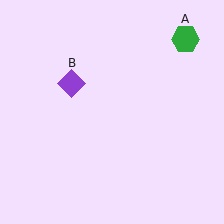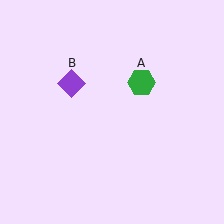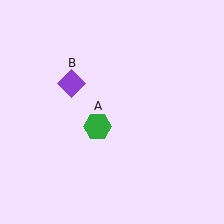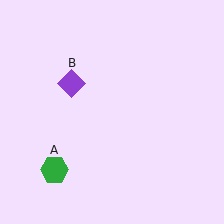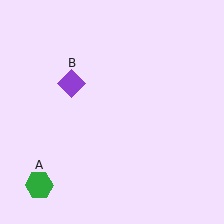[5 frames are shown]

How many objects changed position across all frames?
1 object changed position: green hexagon (object A).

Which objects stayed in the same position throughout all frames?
Purple diamond (object B) remained stationary.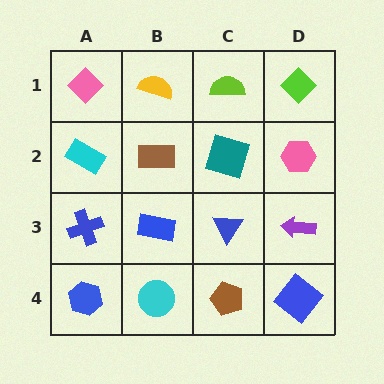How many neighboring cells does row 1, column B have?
3.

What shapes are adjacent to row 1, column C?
A teal square (row 2, column C), a yellow semicircle (row 1, column B), a lime diamond (row 1, column D).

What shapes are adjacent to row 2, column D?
A lime diamond (row 1, column D), a purple arrow (row 3, column D), a teal square (row 2, column C).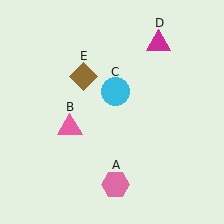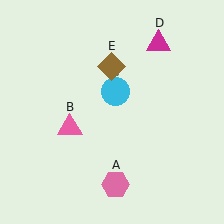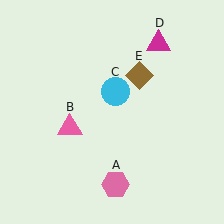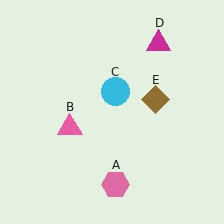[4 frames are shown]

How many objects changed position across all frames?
1 object changed position: brown diamond (object E).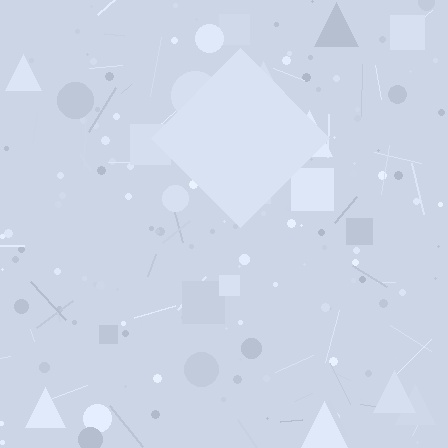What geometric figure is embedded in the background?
A diamond is embedded in the background.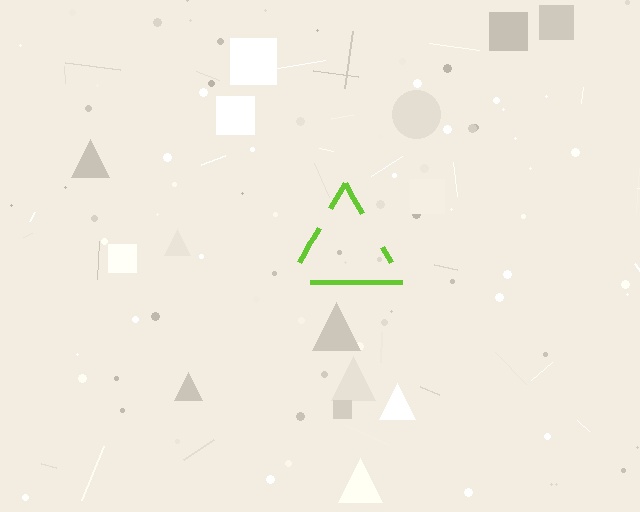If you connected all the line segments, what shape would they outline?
They would outline a triangle.